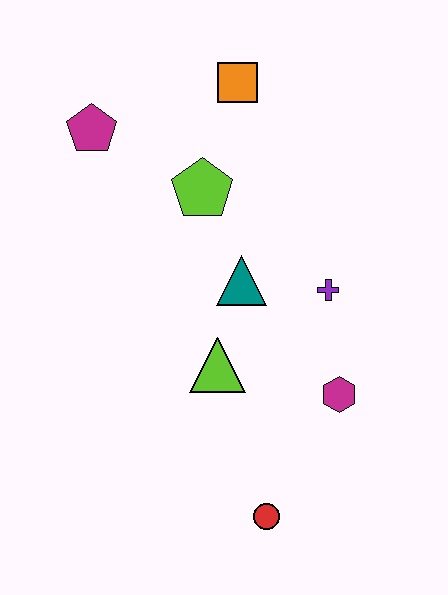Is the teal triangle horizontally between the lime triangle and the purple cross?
Yes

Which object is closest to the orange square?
The lime pentagon is closest to the orange square.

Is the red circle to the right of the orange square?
Yes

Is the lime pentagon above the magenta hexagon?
Yes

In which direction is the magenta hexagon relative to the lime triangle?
The magenta hexagon is to the right of the lime triangle.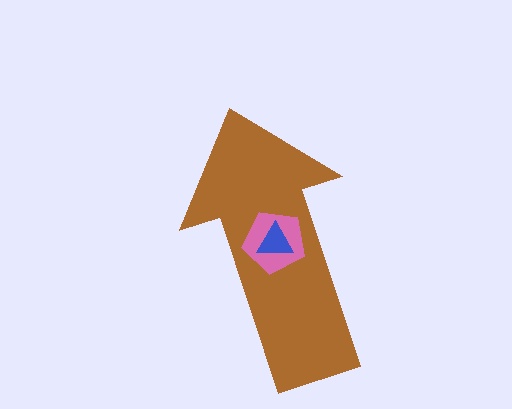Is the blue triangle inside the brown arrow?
Yes.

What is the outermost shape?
The brown arrow.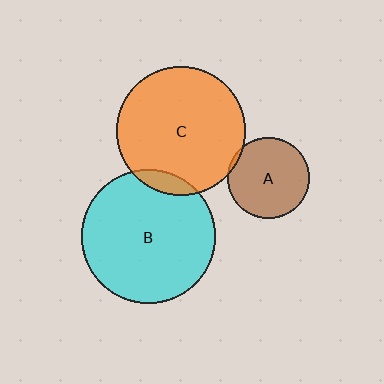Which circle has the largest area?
Circle B (cyan).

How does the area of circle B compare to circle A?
Approximately 2.7 times.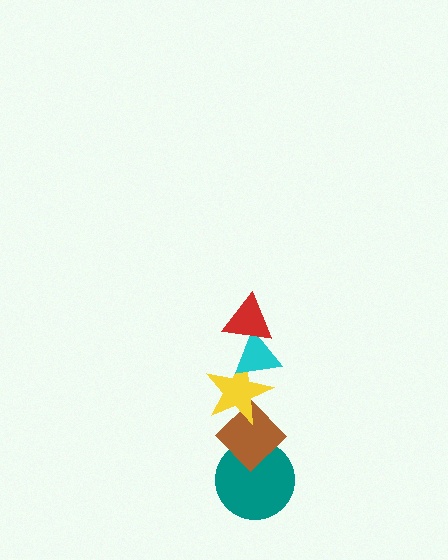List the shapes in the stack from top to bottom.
From top to bottom: the red triangle, the cyan triangle, the yellow star, the brown diamond, the teal circle.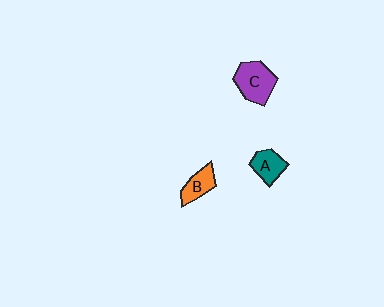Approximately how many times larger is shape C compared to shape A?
Approximately 1.6 times.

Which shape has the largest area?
Shape C (purple).